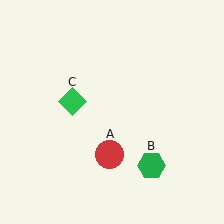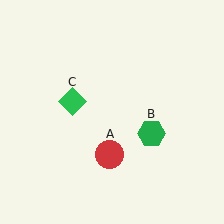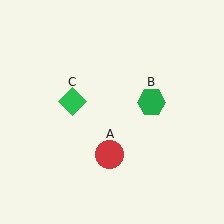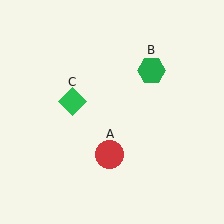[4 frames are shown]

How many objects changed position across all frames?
1 object changed position: green hexagon (object B).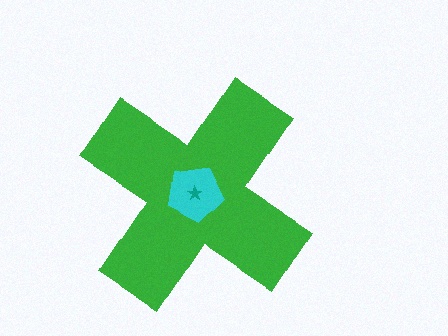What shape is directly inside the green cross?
The cyan pentagon.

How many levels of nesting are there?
3.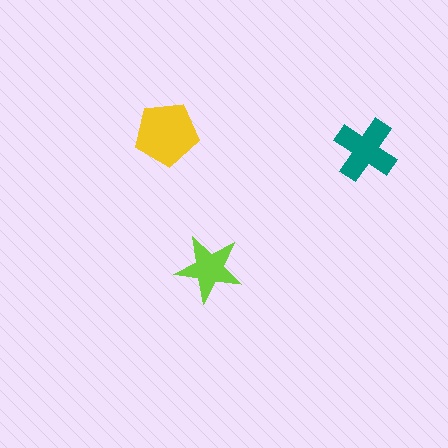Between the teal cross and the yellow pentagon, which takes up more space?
The yellow pentagon.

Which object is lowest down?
The lime star is bottommost.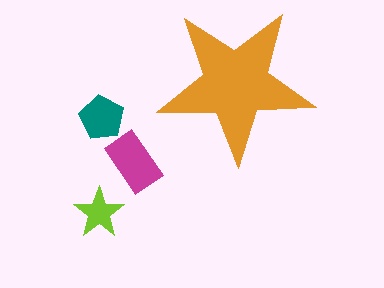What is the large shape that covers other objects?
An orange star.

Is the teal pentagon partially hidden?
No, the teal pentagon is fully visible.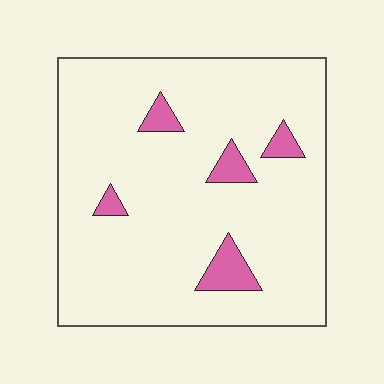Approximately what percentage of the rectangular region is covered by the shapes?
Approximately 10%.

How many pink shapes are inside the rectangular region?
5.